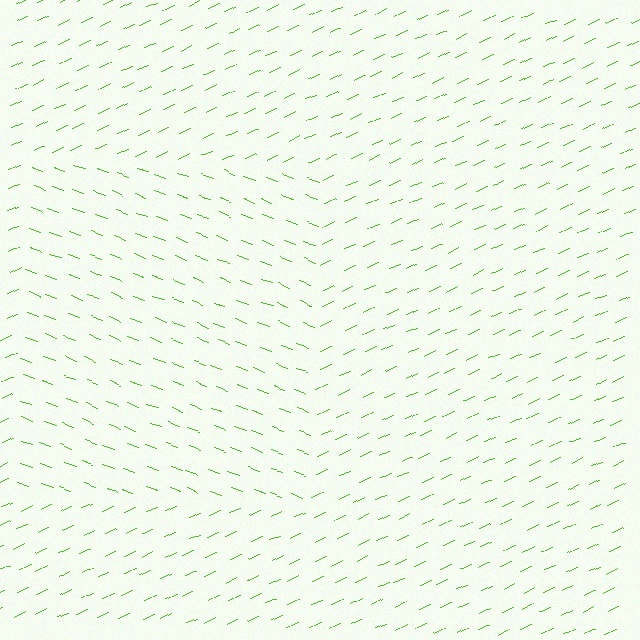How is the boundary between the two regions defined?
The boundary is defined purely by a change in line orientation (approximately 45 degrees difference). All lines are the same color and thickness.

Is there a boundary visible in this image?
Yes, there is a texture boundary formed by a change in line orientation.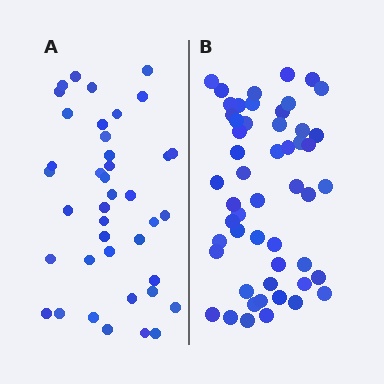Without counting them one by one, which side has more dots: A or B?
Region B (the right region) has more dots.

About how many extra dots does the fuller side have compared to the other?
Region B has roughly 12 or so more dots than region A.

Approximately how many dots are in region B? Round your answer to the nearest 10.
About 50 dots. (The exact count is 52, which rounds to 50.)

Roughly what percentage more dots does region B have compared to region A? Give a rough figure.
About 30% more.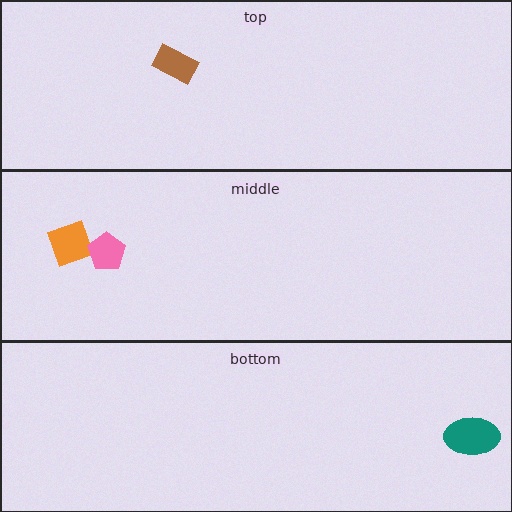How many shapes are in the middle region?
2.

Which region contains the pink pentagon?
The middle region.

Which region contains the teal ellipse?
The bottom region.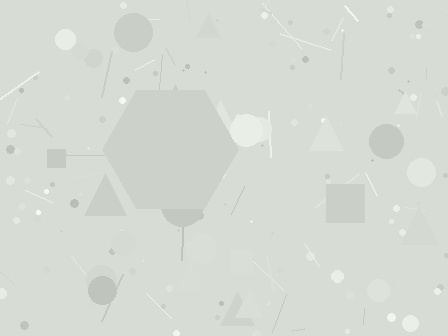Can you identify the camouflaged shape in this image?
The camouflaged shape is a hexagon.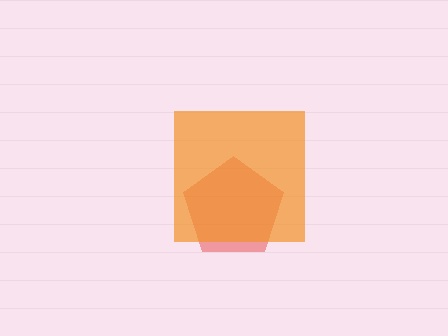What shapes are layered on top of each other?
The layered shapes are: a red pentagon, an orange square.